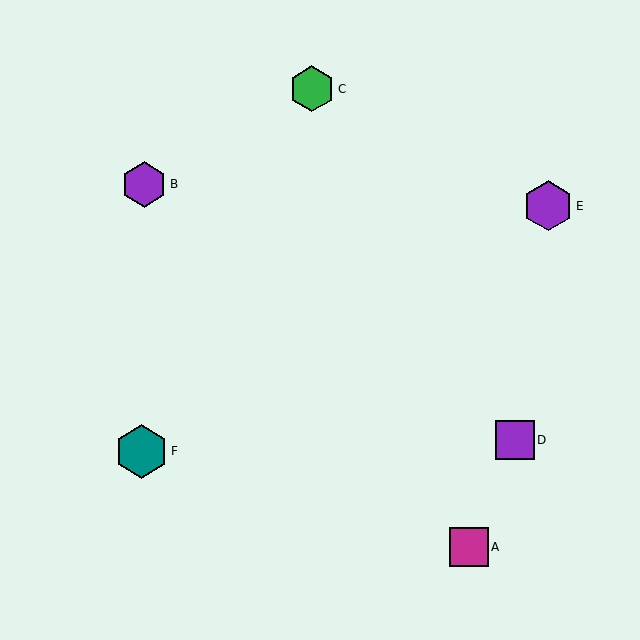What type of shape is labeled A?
Shape A is a magenta square.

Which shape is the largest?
The teal hexagon (labeled F) is the largest.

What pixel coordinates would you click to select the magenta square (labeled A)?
Click at (469, 547) to select the magenta square A.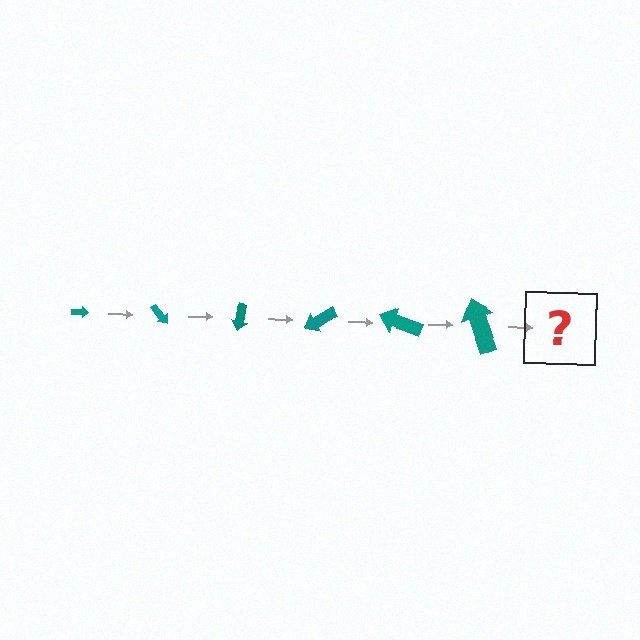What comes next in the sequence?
The next element should be an arrow, larger than the previous one and rotated 300 degrees from the start.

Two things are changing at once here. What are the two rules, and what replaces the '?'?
The two rules are that the arrow grows larger each step and it rotates 50 degrees each step. The '?' should be an arrow, larger than the previous one and rotated 300 degrees from the start.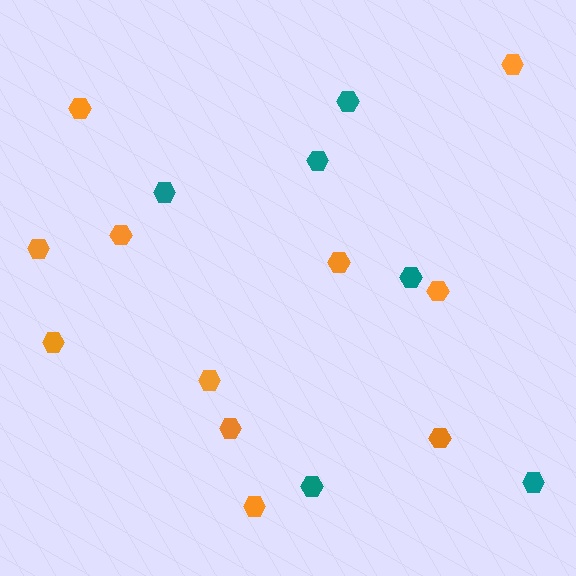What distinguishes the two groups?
There are 2 groups: one group of teal hexagons (6) and one group of orange hexagons (11).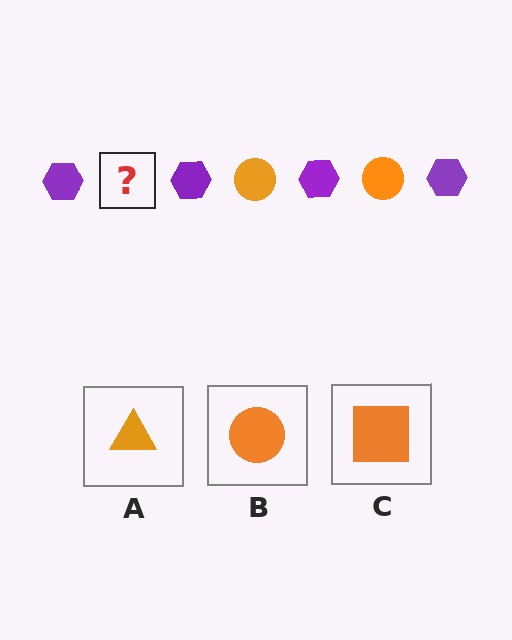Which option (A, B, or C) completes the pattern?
B.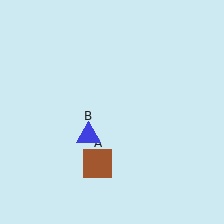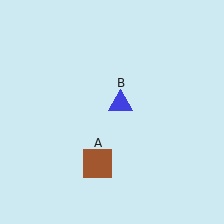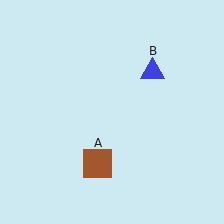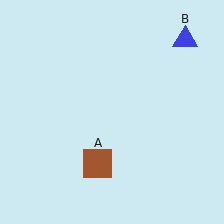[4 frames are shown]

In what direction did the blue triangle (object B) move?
The blue triangle (object B) moved up and to the right.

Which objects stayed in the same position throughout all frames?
Brown square (object A) remained stationary.